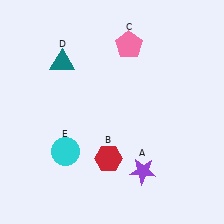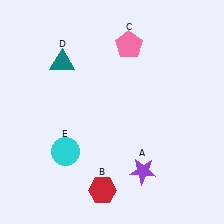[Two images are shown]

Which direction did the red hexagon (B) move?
The red hexagon (B) moved down.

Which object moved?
The red hexagon (B) moved down.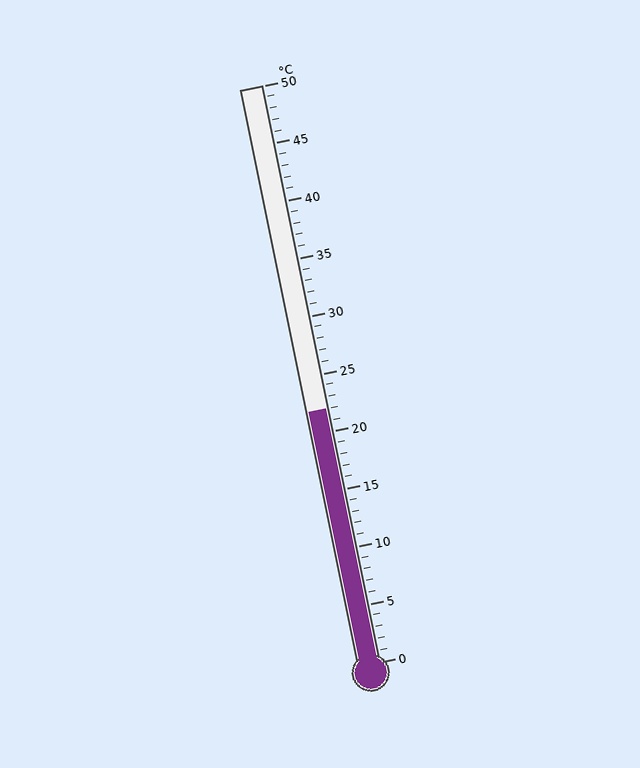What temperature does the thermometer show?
The thermometer shows approximately 22°C.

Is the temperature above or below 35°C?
The temperature is below 35°C.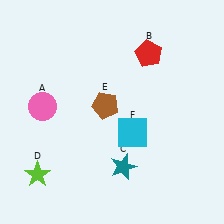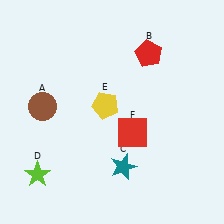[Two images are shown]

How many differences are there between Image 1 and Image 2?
There are 3 differences between the two images.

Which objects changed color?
A changed from pink to brown. E changed from brown to yellow. F changed from cyan to red.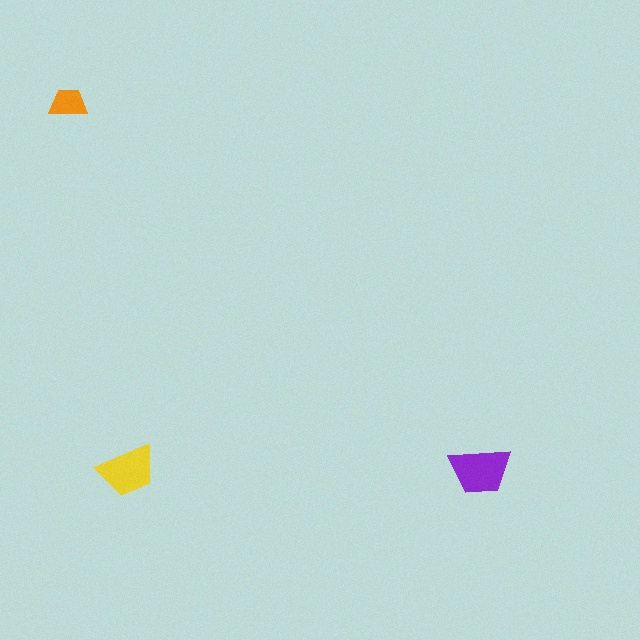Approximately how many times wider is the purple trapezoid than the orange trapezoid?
About 1.5 times wider.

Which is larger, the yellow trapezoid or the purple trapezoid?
The purple one.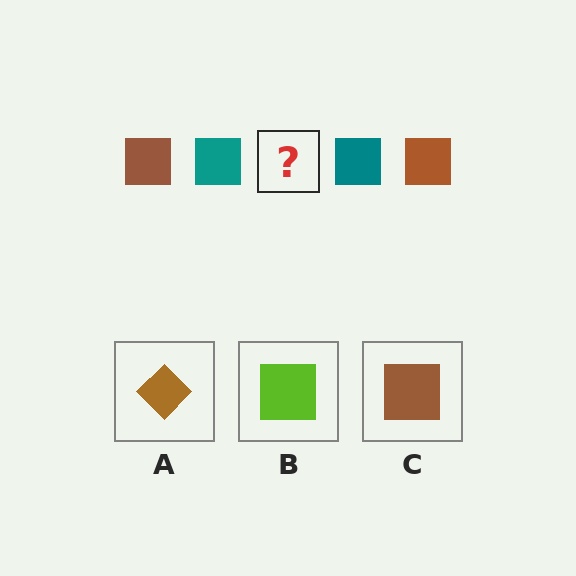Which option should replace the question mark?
Option C.